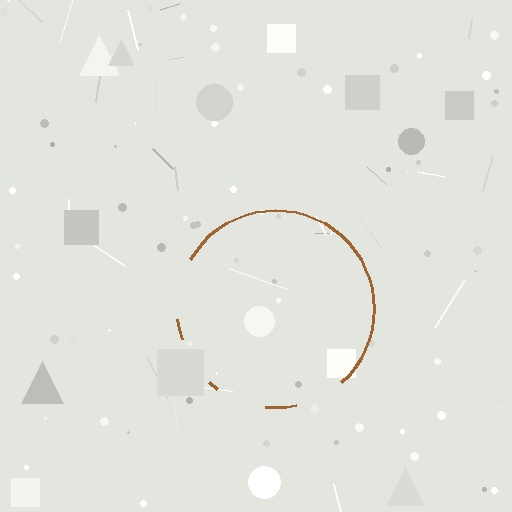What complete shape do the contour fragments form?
The contour fragments form a circle.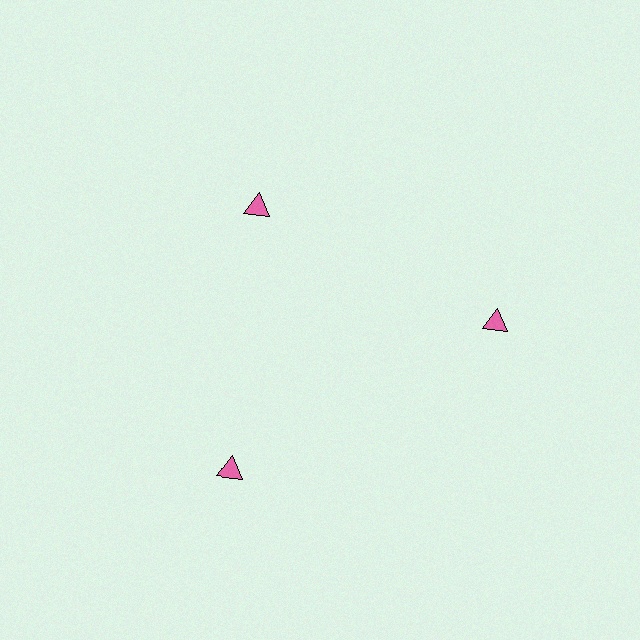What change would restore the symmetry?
The symmetry would be restored by moving it outward, back onto the ring so that all 3 triangles sit at equal angles and equal distance from the center.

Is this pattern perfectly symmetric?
No. The 3 pink triangles are arranged in a ring, but one element near the 11 o'clock position is pulled inward toward the center, breaking the 3-fold rotational symmetry.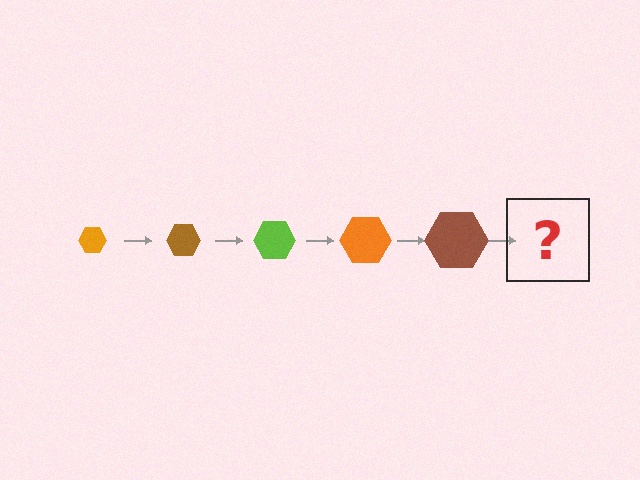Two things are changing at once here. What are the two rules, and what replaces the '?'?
The two rules are that the hexagon grows larger each step and the color cycles through orange, brown, and lime. The '?' should be a lime hexagon, larger than the previous one.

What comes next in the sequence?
The next element should be a lime hexagon, larger than the previous one.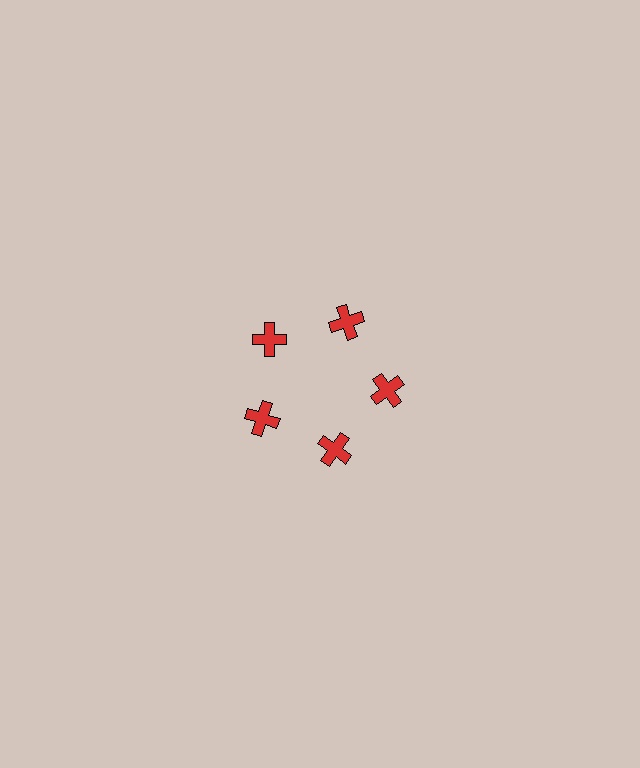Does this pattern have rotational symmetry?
Yes, this pattern has 5-fold rotational symmetry. It looks the same after rotating 72 degrees around the center.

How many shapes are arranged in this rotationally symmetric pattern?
There are 5 shapes, arranged in 5 groups of 1.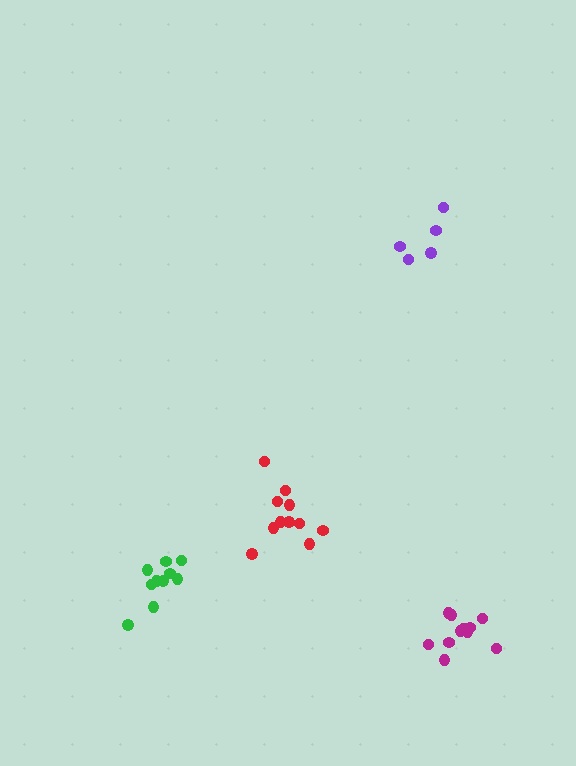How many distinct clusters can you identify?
There are 4 distinct clusters.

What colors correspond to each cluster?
The clusters are colored: red, magenta, purple, green.